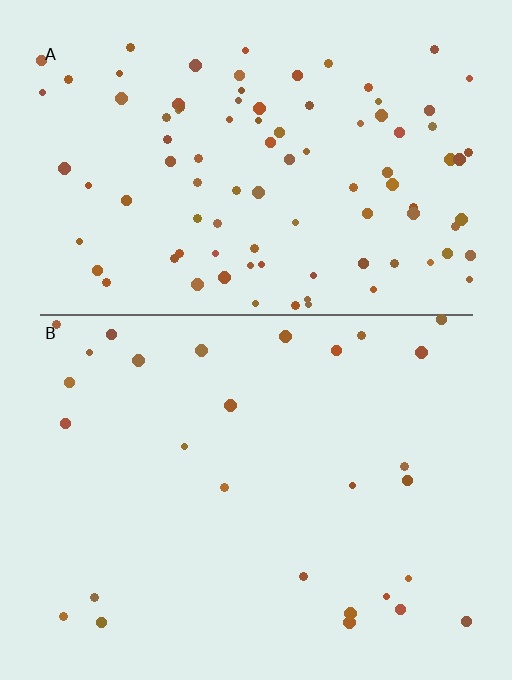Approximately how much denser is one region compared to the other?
Approximately 3.4× — region A over region B.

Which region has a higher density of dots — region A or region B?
A (the top).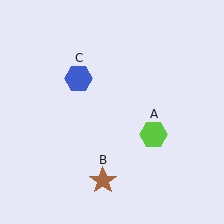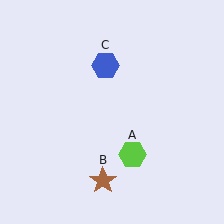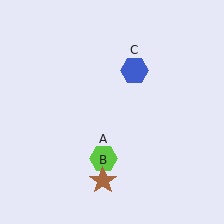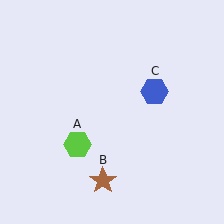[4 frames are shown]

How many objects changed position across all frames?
2 objects changed position: lime hexagon (object A), blue hexagon (object C).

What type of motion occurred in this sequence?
The lime hexagon (object A), blue hexagon (object C) rotated clockwise around the center of the scene.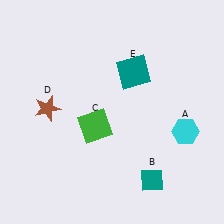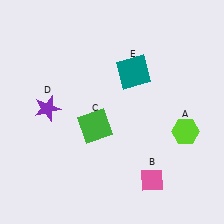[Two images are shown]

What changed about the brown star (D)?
In Image 1, D is brown. In Image 2, it changed to purple.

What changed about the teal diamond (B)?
In Image 1, B is teal. In Image 2, it changed to pink.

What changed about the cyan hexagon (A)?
In Image 1, A is cyan. In Image 2, it changed to lime.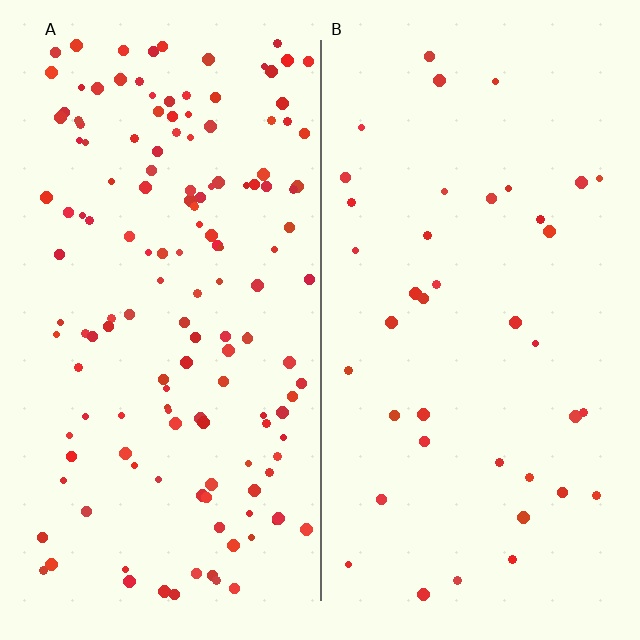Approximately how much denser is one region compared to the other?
Approximately 3.7× — region A over region B.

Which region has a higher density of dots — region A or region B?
A (the left).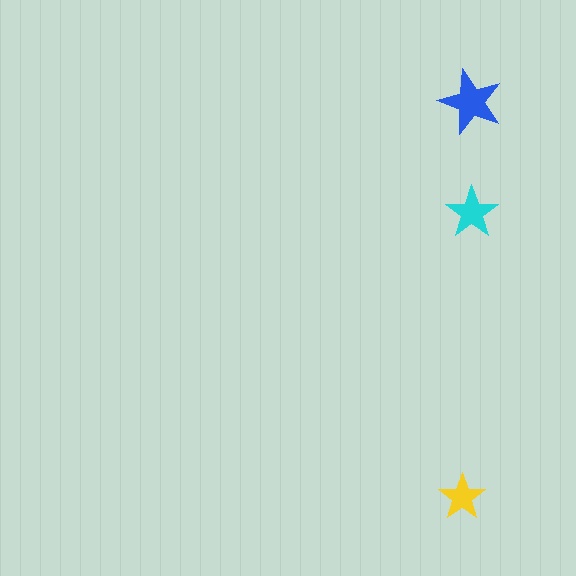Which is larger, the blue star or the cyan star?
The blue one.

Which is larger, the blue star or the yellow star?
The blue one.